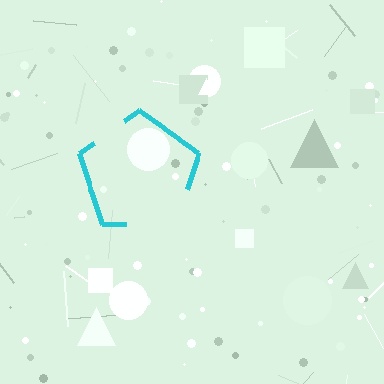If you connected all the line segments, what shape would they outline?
They would outline a pentagon.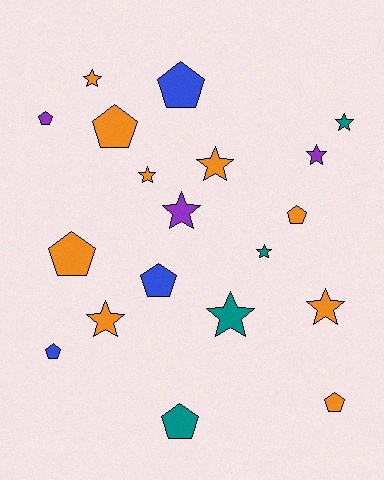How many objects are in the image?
There are 19 objects.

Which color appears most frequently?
Orange, with 9 objects.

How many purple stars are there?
There are 2 purple stars.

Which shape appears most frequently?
Star, with 10 objects.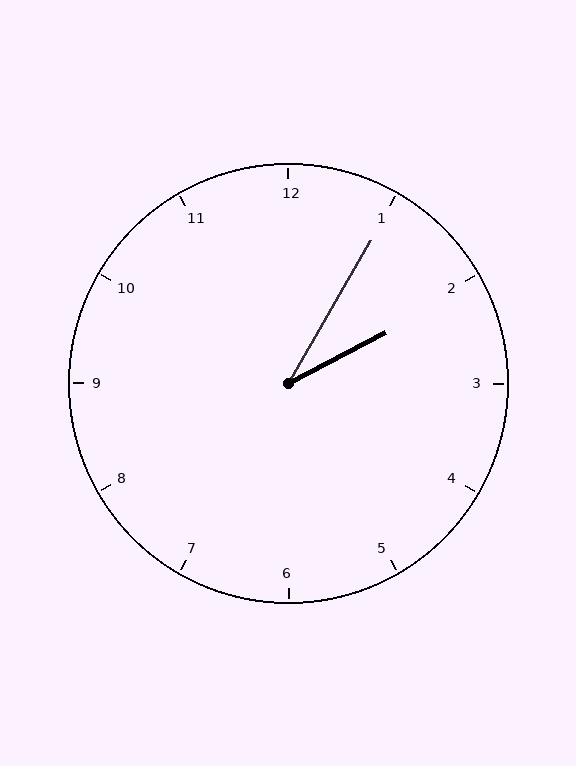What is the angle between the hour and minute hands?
Approximately 32 degrees.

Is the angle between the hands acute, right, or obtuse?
It is acute.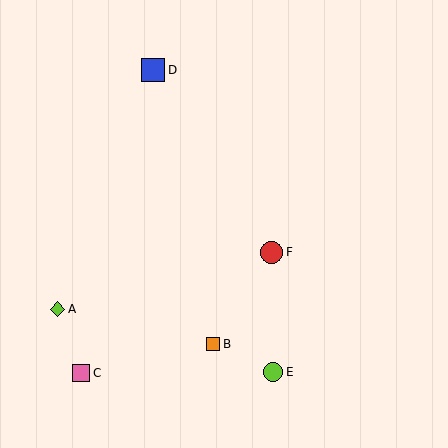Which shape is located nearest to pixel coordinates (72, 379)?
The pink square (labeled C) at (81, 373) is nearest to that location.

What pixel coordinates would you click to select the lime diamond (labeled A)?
Click at (58, 309) to select the lime diamond A.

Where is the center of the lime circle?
The center of the lime circle is at (273, 372).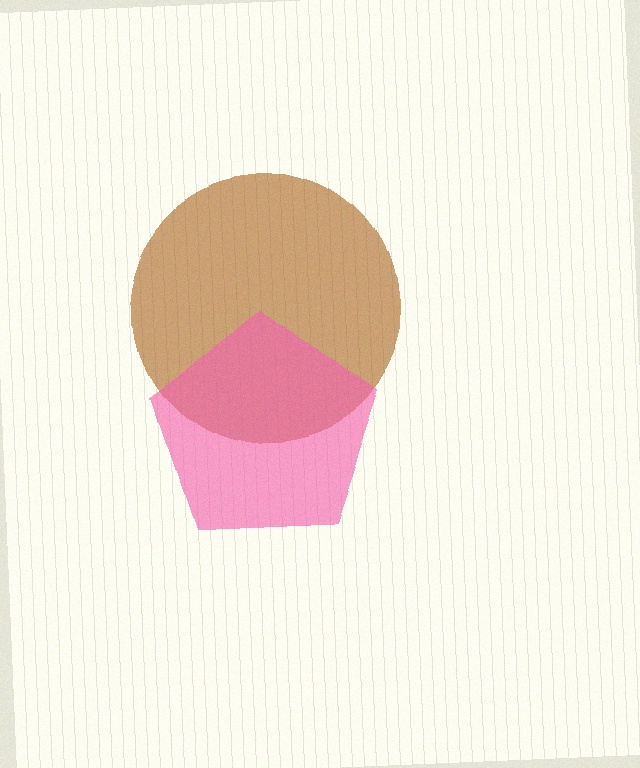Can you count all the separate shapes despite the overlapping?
Yes, there are 2 separate shapes.